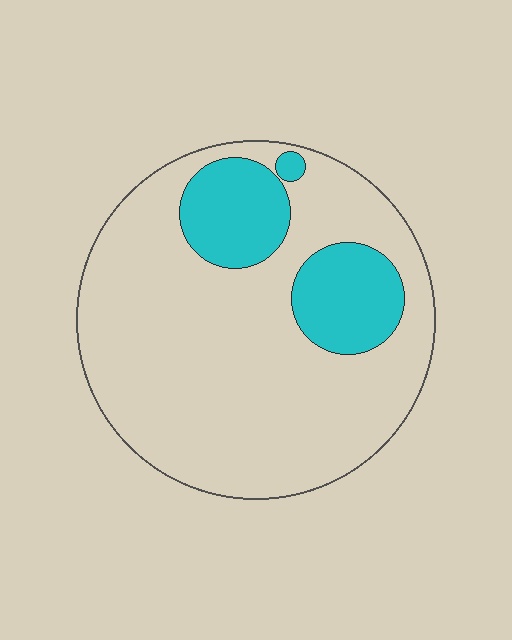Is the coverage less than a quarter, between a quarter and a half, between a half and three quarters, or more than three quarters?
Less than a quarter.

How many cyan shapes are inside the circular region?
3.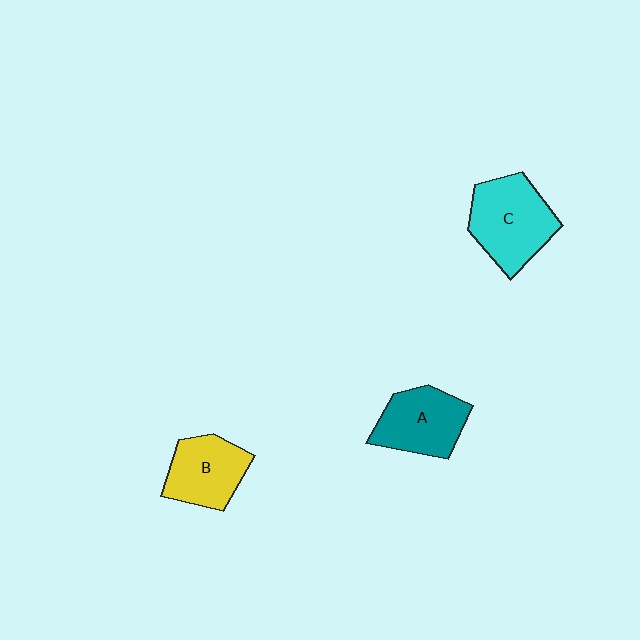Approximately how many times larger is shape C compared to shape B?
Approximately 1.3 times.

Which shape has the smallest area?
Shape B (yellow).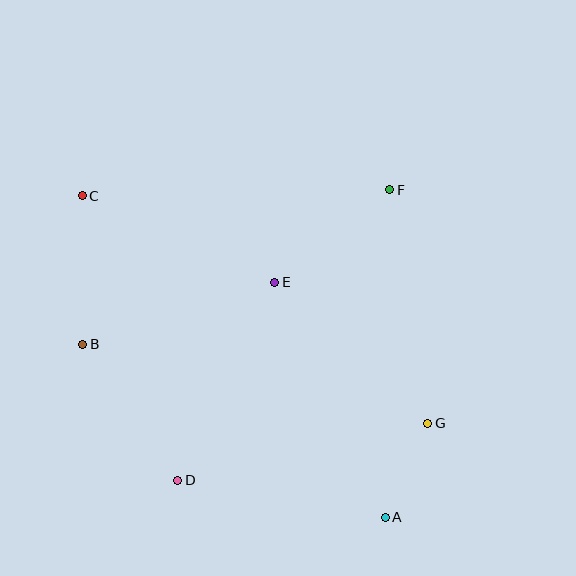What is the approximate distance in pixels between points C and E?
The distance between C and E is approximately 211 pixels.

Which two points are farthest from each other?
Points A and C are farthest from each other.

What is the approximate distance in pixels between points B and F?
The distance between B and F is approximately 344 pixels.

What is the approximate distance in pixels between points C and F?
The distance between C and F is approximately 308 pixels.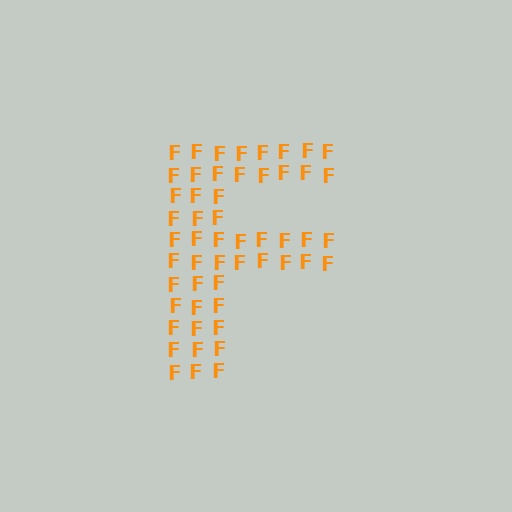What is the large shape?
The large shape is the letter F.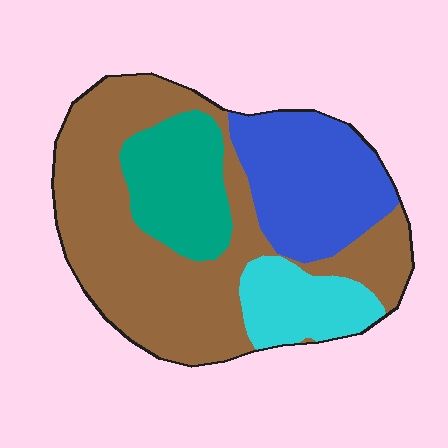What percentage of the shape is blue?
Blue takes up less than a quarter of the shape.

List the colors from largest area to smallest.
From largest to smallest: brown, blue, teal, cyan.